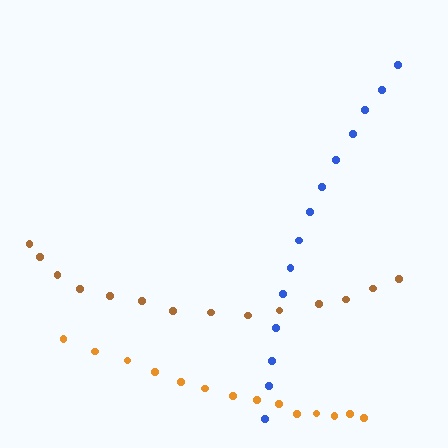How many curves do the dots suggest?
There are 3 distinct paths.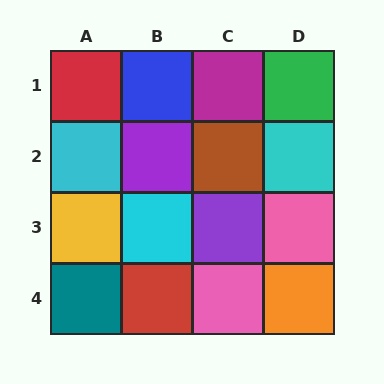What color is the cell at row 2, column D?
Cyan.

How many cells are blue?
1 cell is blue.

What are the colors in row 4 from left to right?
Teal, red, pink, orange.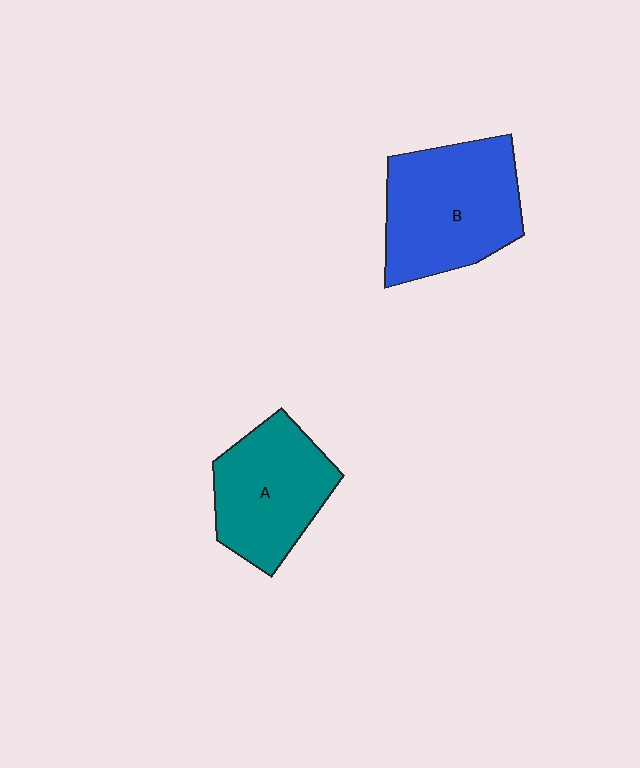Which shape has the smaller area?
Shape A (teal).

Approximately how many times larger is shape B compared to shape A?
Approximately 1.2 times.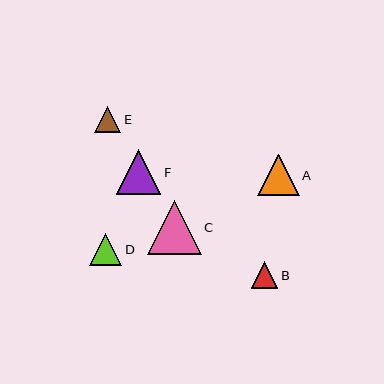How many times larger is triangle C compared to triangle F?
Triangle C is approximately 1.2 times the size of triangle F.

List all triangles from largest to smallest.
From largest to smallest: C, F, A, D, B, E.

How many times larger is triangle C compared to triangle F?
Triangle C is approximately 1.2 times the size of triangle F.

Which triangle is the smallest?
Triangle E is the smallest with a size of approximately 26 pixels.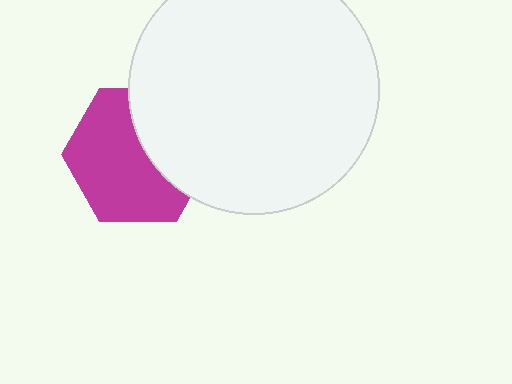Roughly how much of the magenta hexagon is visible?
About half of it is visible (roughly 63%).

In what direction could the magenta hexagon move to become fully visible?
The magenta hexagon could move left. That would shift it out from behind the white circle entirely.